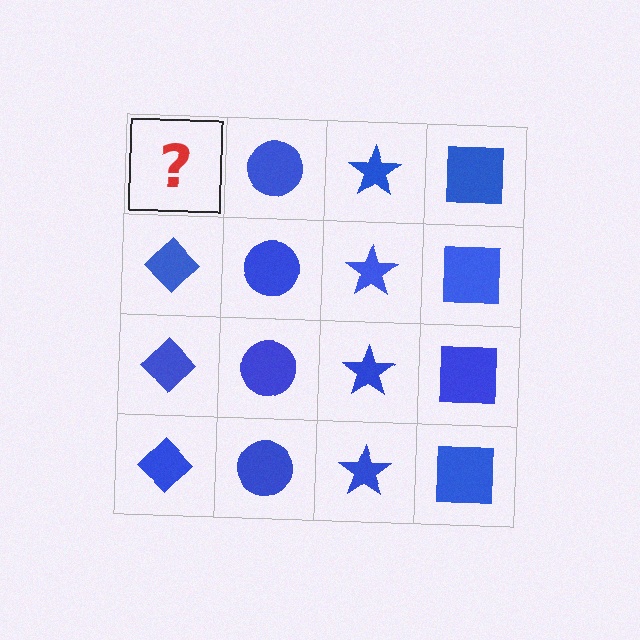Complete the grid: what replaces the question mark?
The question mark should be replaced with a blue diamond.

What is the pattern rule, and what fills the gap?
The rule is that each column has a consistent shape. The gap should be filled with a blue diamond.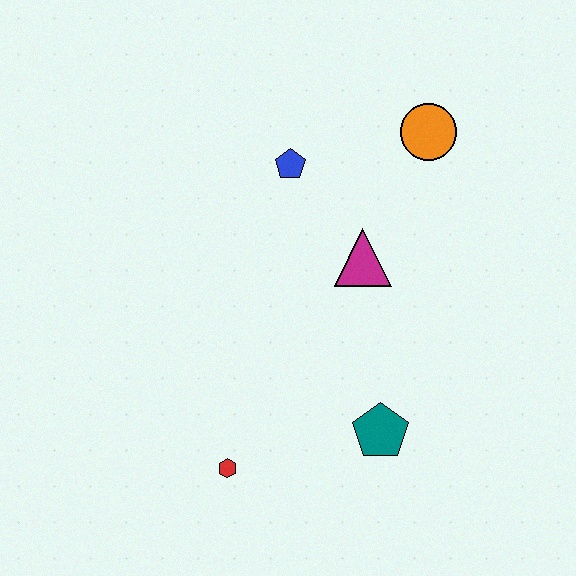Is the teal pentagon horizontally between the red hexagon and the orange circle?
Yes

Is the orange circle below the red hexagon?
No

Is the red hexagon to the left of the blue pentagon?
Yes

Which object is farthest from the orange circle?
The red hexagon is farthest from the orange circle.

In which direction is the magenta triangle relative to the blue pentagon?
The magenta triangle is below the blue pentagon.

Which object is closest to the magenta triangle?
The blue pentagon is closest to the magenta triangle.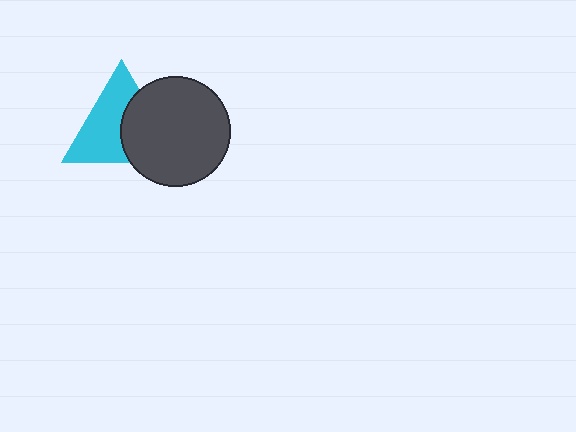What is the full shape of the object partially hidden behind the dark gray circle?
The partially hidden object is a cyan triangle.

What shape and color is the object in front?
The object in front is a dark gray circle.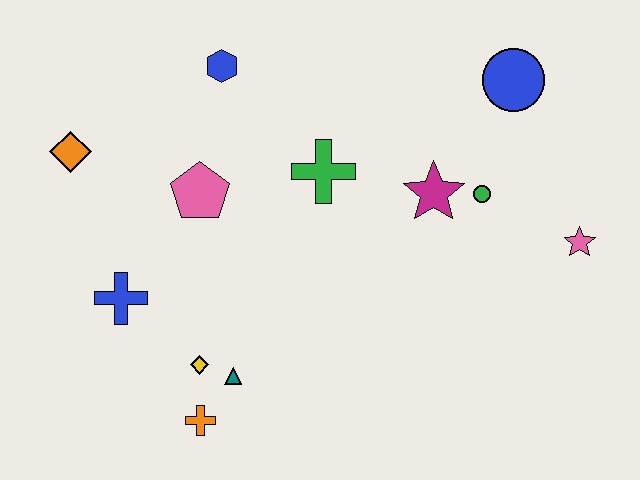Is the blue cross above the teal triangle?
Yes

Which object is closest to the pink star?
The green circle is closest to the pink star.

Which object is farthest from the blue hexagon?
The pink star is farthest from the blue hexagon.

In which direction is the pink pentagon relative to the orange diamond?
The pink pentagon is to the right of the orange diamond.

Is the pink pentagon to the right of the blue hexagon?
No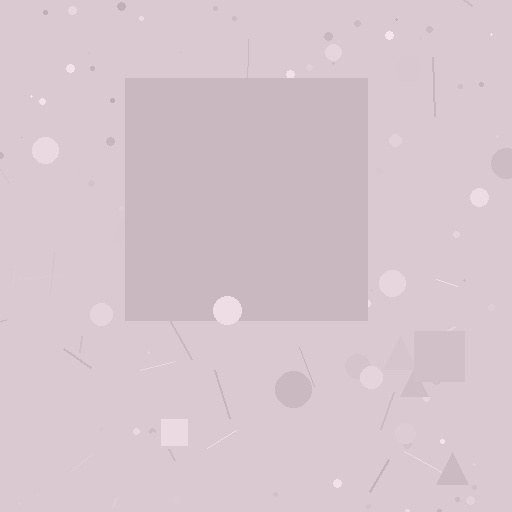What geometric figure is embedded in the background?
A square is embedded in the background.